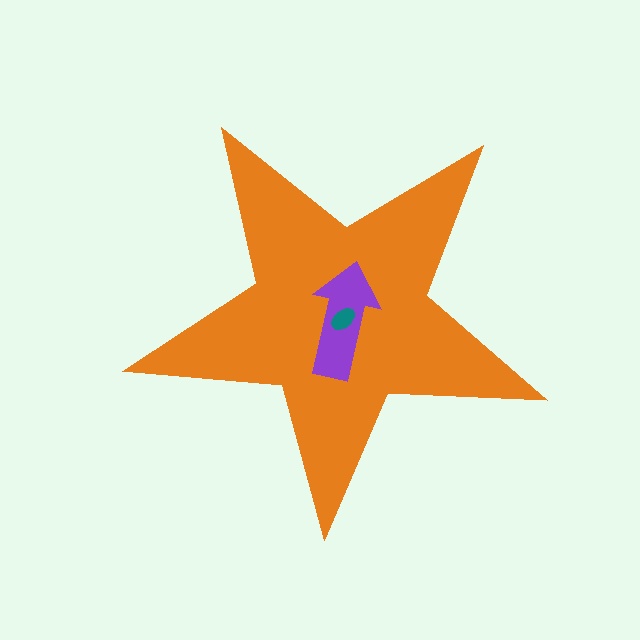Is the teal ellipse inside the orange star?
Yes.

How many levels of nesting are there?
3.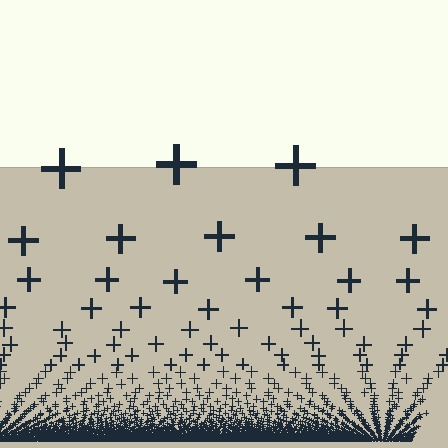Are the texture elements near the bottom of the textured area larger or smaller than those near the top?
Smaller. The gradient is inverted — elements near the bottom are smaller and denser.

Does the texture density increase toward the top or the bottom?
Density increases toward the bottom.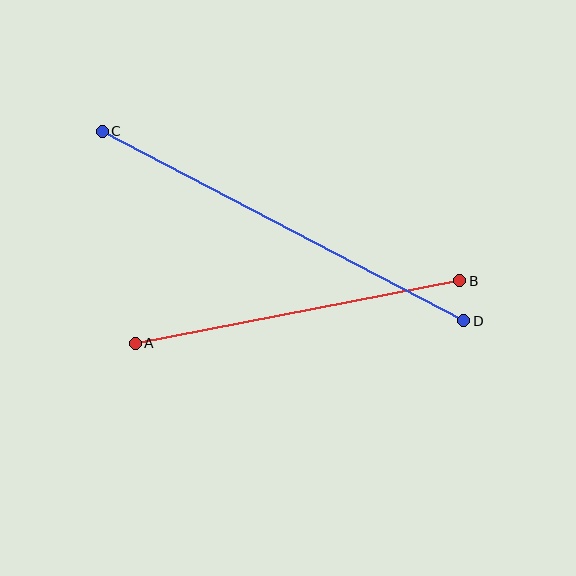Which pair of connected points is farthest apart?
Points C and D are farthest apart.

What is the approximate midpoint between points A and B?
The midpoint is at approximately (297, 312) pixels.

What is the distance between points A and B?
The distance is approximately 330 pixels.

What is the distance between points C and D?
The distance is approximately 408 pixels.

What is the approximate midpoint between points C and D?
The midpoint is at approximately (283, 226) pixels.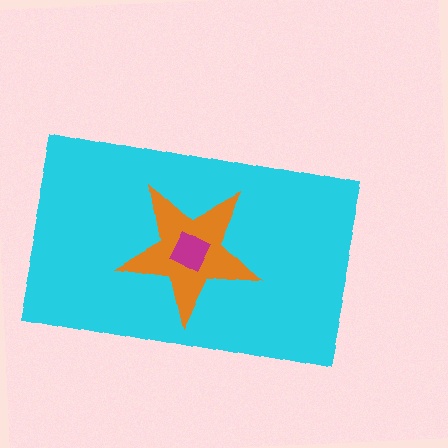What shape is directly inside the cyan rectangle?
The orange star.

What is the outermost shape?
The cyan rectangle.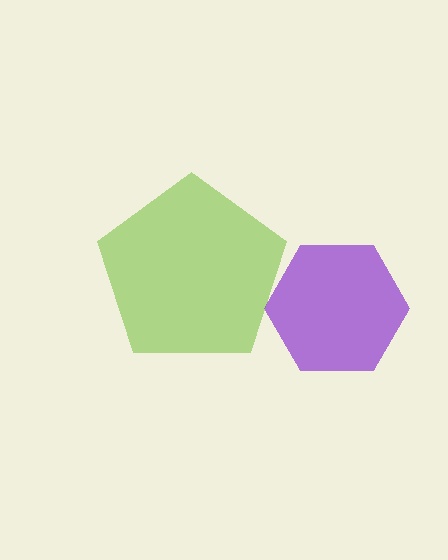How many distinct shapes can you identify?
There are 2 distinct shapes: a lime pentagon, a purple hexagon.